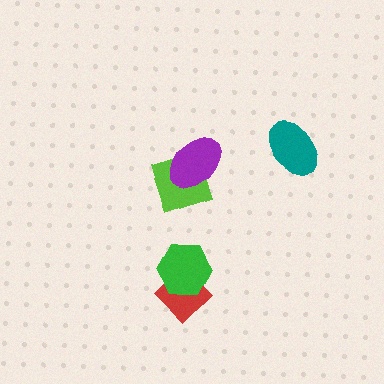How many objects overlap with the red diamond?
1 object overlaps with the red diamond.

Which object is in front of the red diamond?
The green hexagon is in front of the red diamond.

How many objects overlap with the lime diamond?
1 object overlaps with the lime diamond.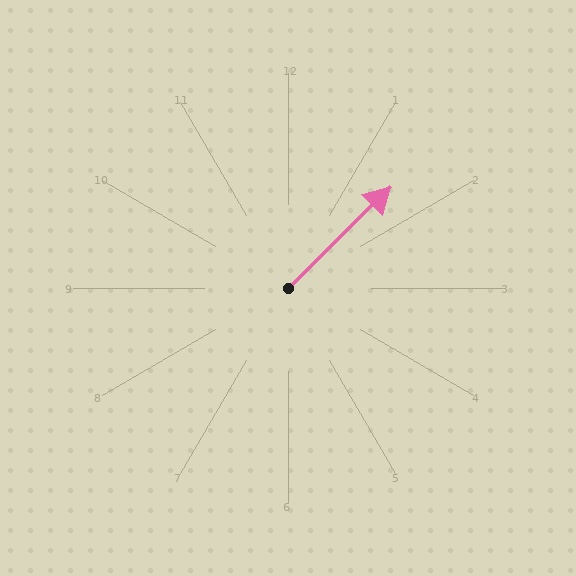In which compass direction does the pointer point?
Northeast.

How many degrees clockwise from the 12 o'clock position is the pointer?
Approximately 45 degrees.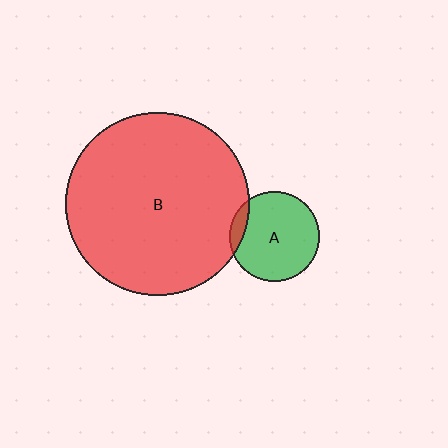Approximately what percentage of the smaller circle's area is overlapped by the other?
Approximately 10%.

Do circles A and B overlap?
Yes.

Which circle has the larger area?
Circle B (red).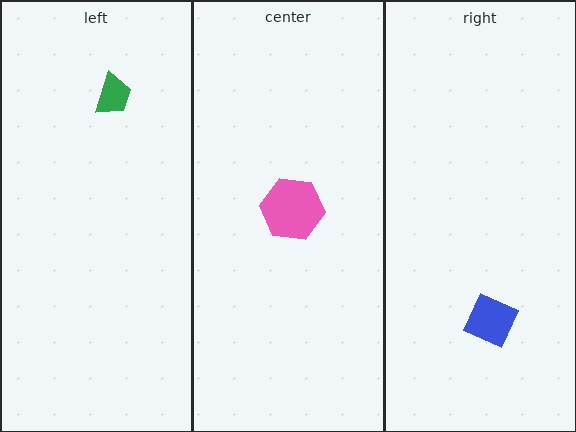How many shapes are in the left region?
1.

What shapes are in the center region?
The pink hexagon.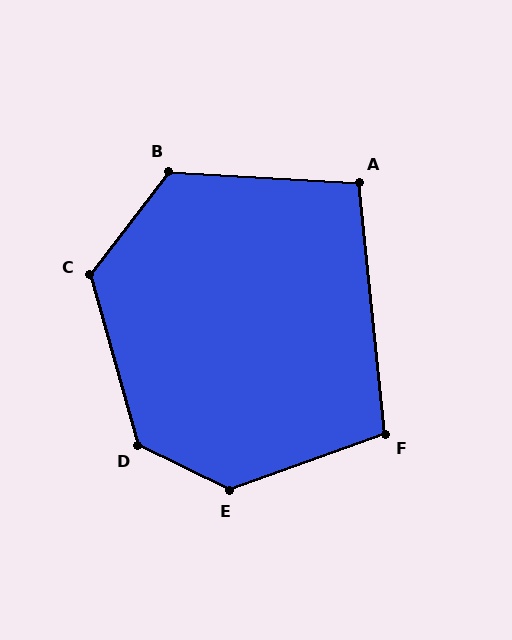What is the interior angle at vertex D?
Approximately 132 degrees (obtuse).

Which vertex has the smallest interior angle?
A, at approximately 99 degrees.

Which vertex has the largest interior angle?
E, at approximately 134 degrees.